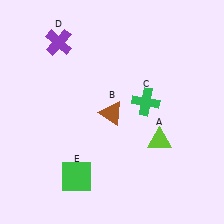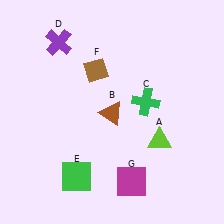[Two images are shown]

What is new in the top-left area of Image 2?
A brown diamond (F) was added in the top-left area of Image 2.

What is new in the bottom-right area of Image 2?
A magenta square (G) was added in the bottom-right area of Image 2.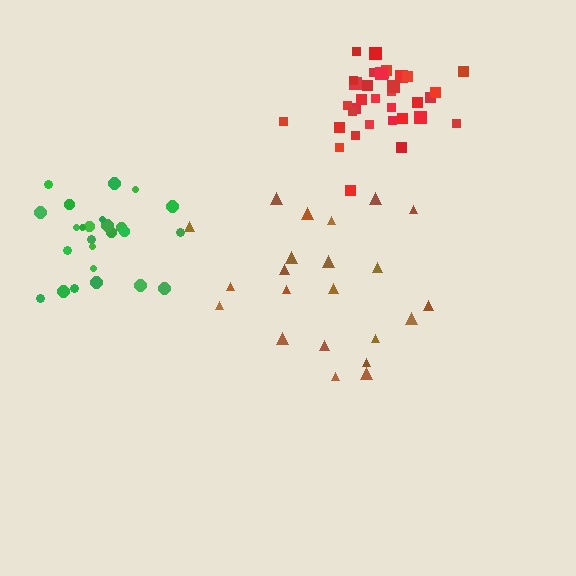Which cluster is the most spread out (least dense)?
Brown.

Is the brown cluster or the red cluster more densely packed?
Red.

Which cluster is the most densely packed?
Red.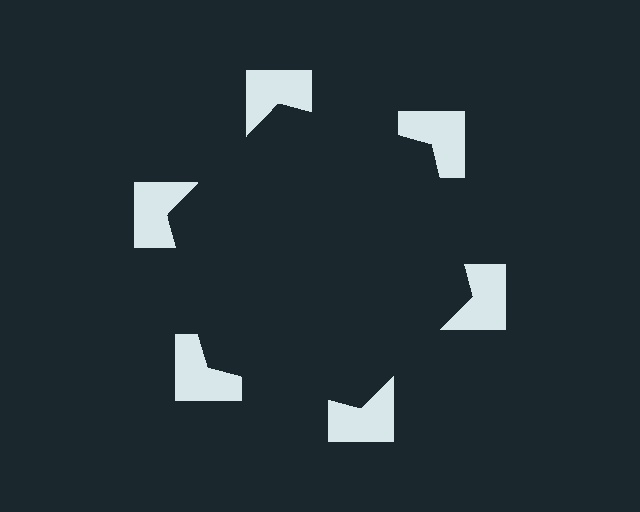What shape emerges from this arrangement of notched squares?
An illusory hexagon — its edges are inferred from the aligned wedge cuts in the notched squares, not physically drawn.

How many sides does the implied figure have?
6 sides.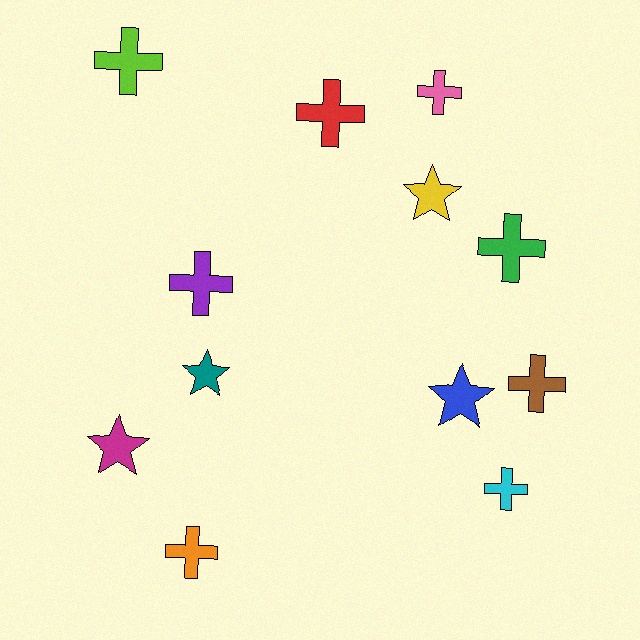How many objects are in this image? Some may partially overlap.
There are 12 objects.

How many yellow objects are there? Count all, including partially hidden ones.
There is 1 yellow object.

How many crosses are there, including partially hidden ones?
There are 8 crosses.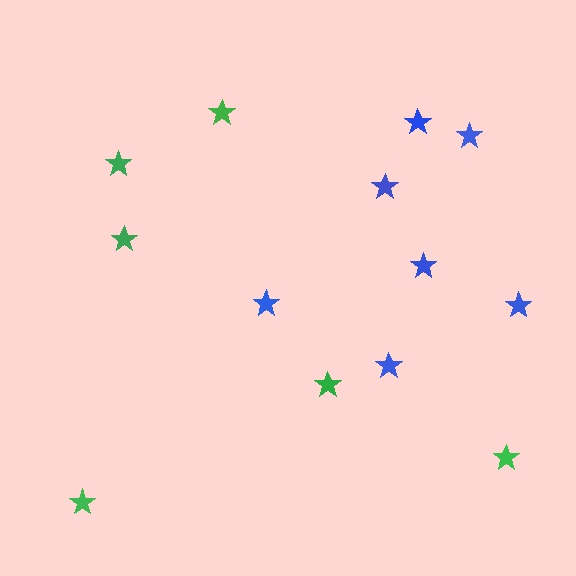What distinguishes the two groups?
There are 2 groups: one group of blue stars (7) and one group of green stars (6).